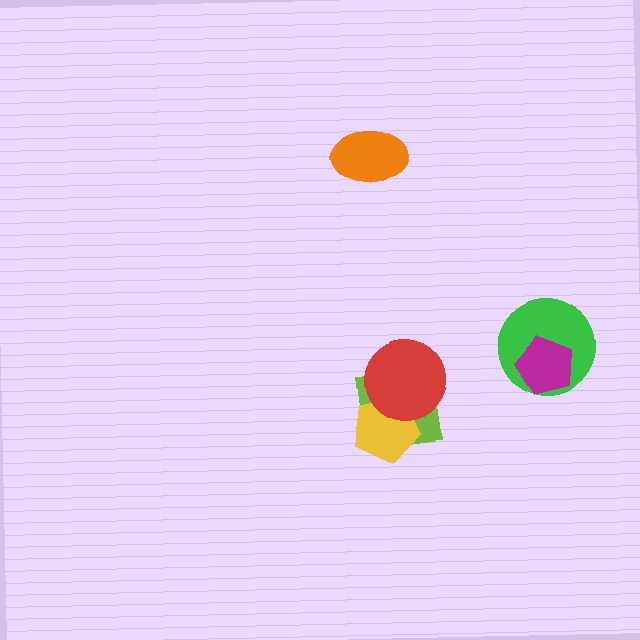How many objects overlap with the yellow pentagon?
2 objects overlap with the yellow pentagon.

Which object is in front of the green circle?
The magenta pentagon is in front of the green circle.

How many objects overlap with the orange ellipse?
0 objects overlap with the orange ellipse.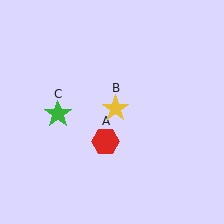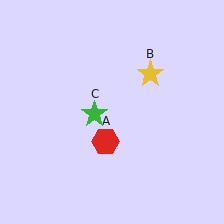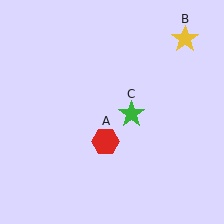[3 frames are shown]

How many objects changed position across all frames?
2 objects changed position: yellow star (object B), green star (object C).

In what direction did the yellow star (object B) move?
The yellow star (object B) moved up and to the right.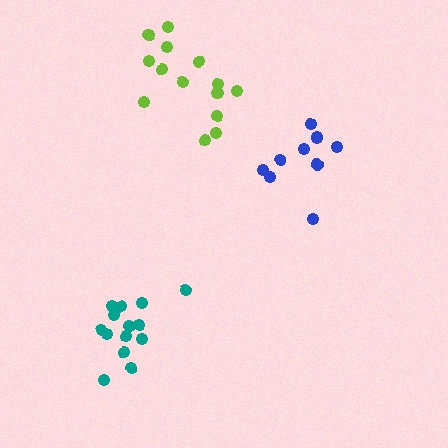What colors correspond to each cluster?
The clusters are colored: lime, blue, teal.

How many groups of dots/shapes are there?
There are 3 groups.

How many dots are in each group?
Group 1: 14 dots, Group 2: 9 dots, Group 3: 14 dots (37 total).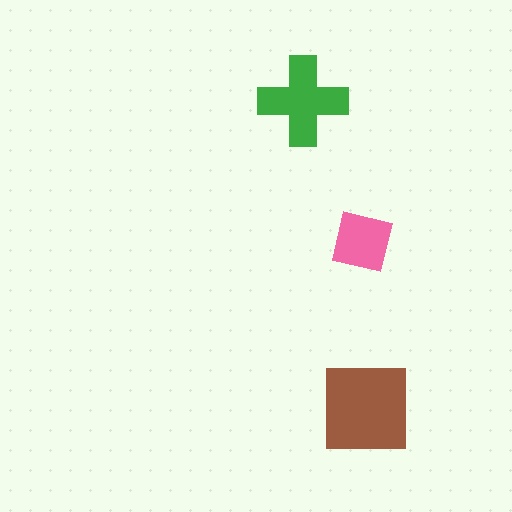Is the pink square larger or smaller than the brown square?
Smaller.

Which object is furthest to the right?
The brown square is rightmost.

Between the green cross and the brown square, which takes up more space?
The brown square.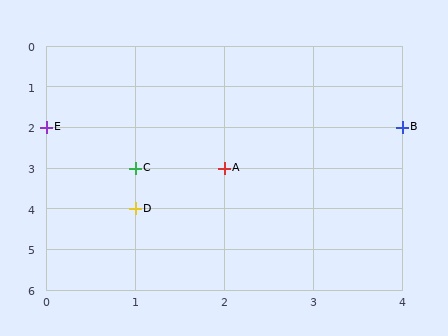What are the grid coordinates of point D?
Point D is at grid coordinates (1, 4).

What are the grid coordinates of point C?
Point C is at grid coordinates (1, 3).